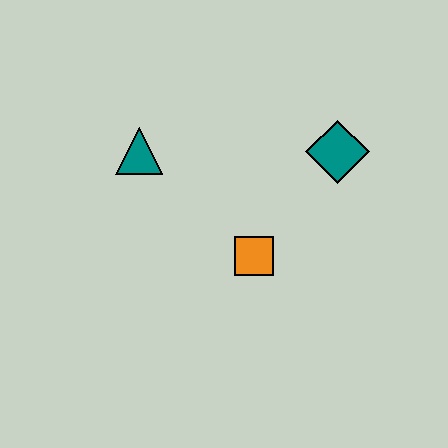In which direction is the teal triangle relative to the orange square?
The teal triangle is to the left of the orange square.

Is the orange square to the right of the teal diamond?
No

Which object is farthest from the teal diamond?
The teal triangle is farthest from the teal diamond.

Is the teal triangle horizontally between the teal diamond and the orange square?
No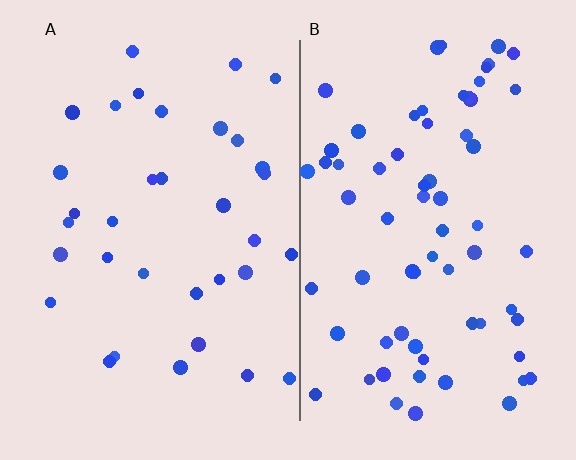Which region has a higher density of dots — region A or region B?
B (the right).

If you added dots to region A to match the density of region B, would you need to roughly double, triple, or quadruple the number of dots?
Approximately double.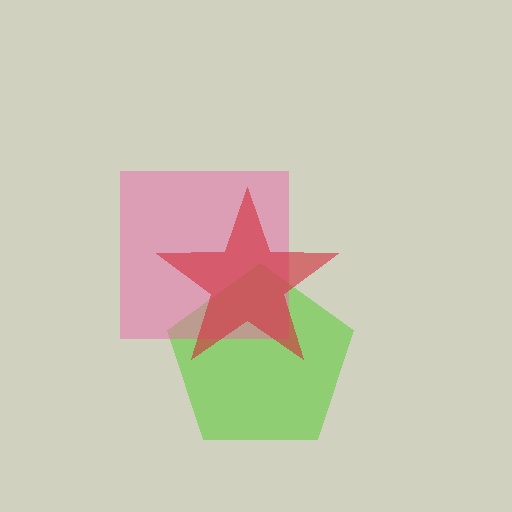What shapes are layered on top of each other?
The layered shapes are: a lime pentagon, a pink square, a red star.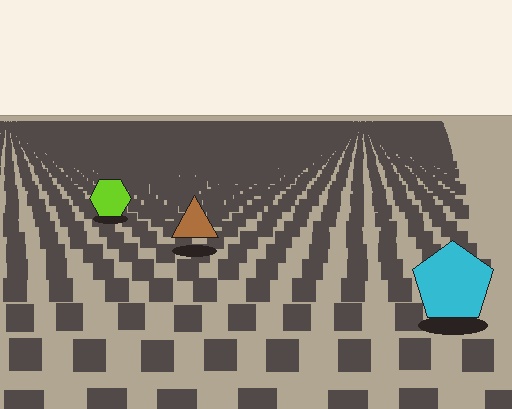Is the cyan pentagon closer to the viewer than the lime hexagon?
Yes. The cyan pentagon is closer — you can tell from the texture gradient: the ground texture is coarser near it.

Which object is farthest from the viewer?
The lime hexagon is farthest from the viewer. It appears smaller and the ground texture around it is denser.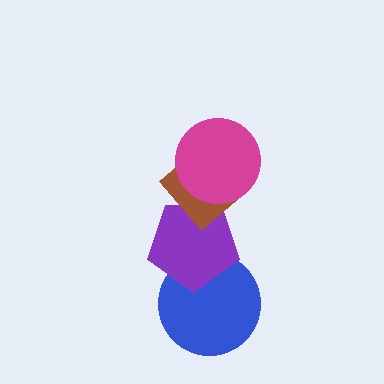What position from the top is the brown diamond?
The brown diamond is 2nd from the top.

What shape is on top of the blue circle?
The purple pentagon is on top of the blue circle.